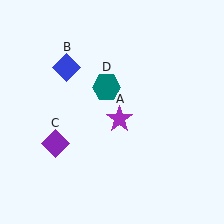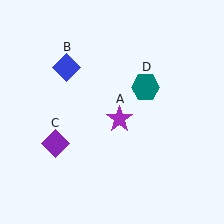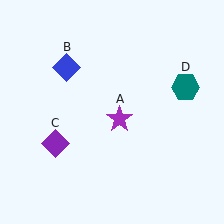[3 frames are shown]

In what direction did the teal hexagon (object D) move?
The teal hexagon (object D) moved right.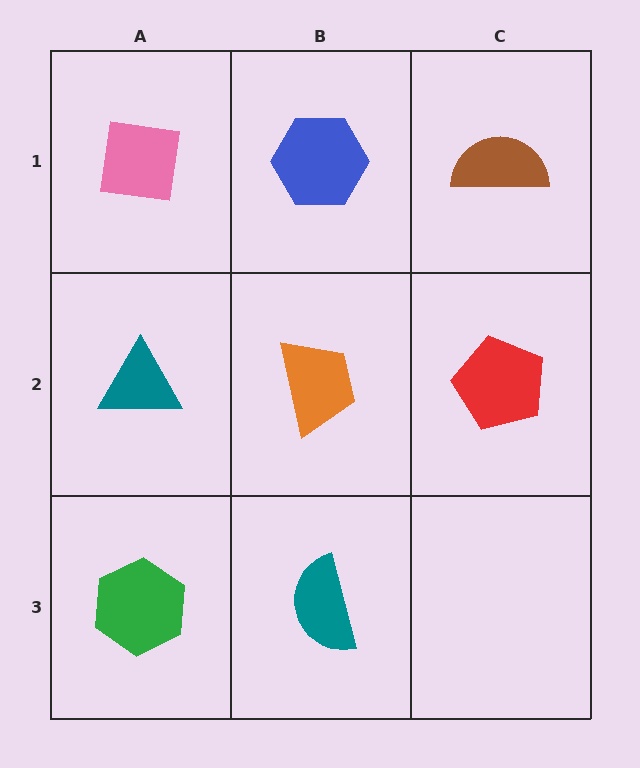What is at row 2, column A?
A teal triangle.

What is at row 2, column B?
An orange trapezoid.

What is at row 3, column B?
A teal semicircle.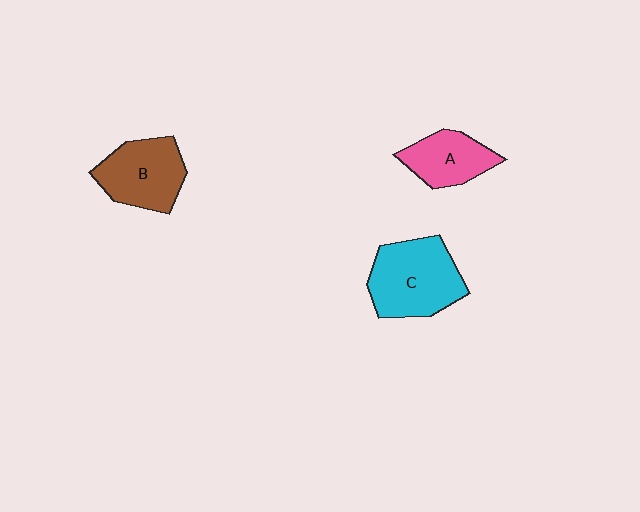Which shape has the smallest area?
Shape A (pink).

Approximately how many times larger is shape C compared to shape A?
Approximately 1.6 times.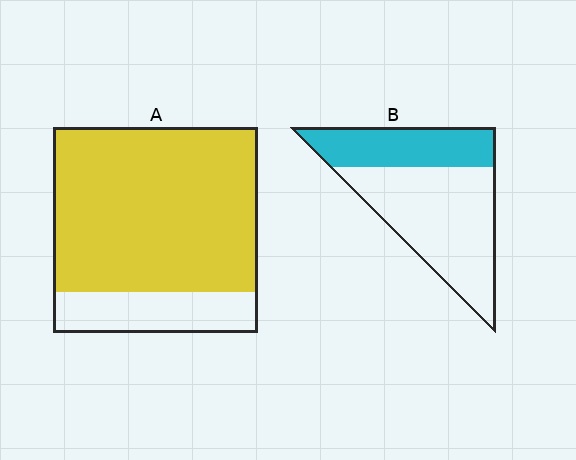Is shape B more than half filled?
No.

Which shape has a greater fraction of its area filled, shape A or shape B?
Shape A.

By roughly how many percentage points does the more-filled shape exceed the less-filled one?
By roughly 45 percentage points (A over B).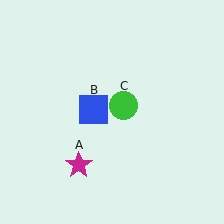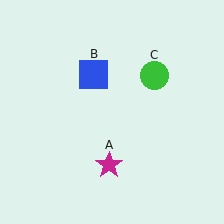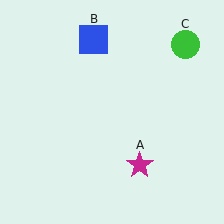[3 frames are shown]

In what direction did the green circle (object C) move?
The green circle (object C) moved up and to the right.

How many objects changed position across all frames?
3 objects changed position: magenta star (object A), blue square (object B), green circle (object C).